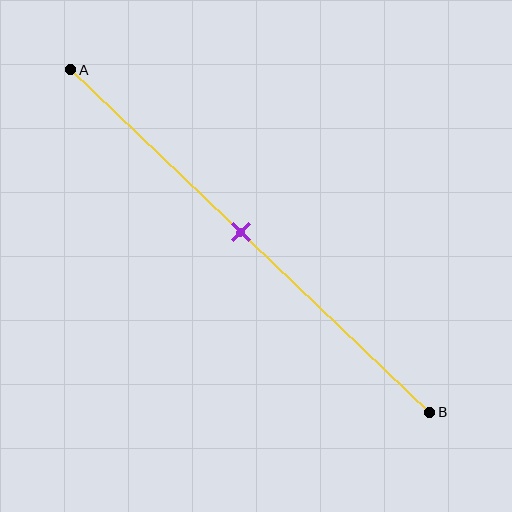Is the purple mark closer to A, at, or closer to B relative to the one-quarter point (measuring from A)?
The purple mark is closer to point B than the one-quarter point of segment AB.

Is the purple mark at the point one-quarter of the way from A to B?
No, the mark is at about 45% from A, not at the 25% one-quarter point.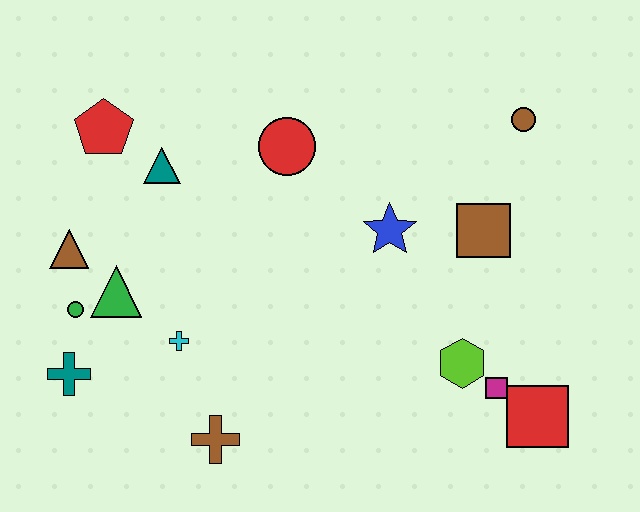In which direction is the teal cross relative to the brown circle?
The teal cross is to the left of the brown circle.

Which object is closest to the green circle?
The green triangle is closest to the green circle.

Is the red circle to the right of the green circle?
Yes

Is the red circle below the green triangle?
No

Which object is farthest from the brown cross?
The brown circle is farthest from the brown cross.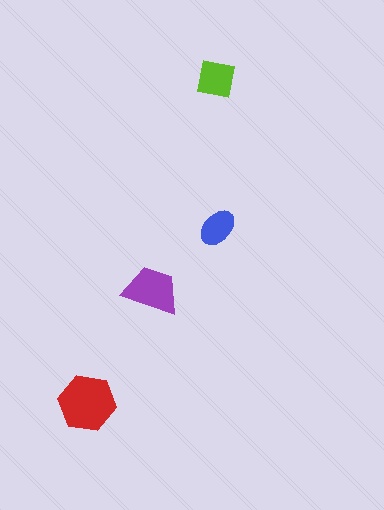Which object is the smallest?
The blue ellipse.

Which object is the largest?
The red hexagon.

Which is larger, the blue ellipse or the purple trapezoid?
The purple trapezoid.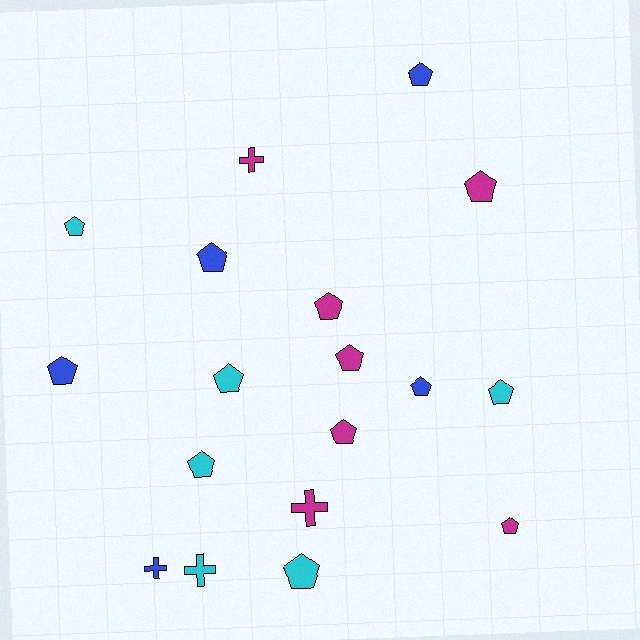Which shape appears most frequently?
Pentagon, with 14 objects.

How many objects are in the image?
There are 18 objects.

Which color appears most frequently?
Magenta, with 7 objects.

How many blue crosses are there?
There is 1 blue cross.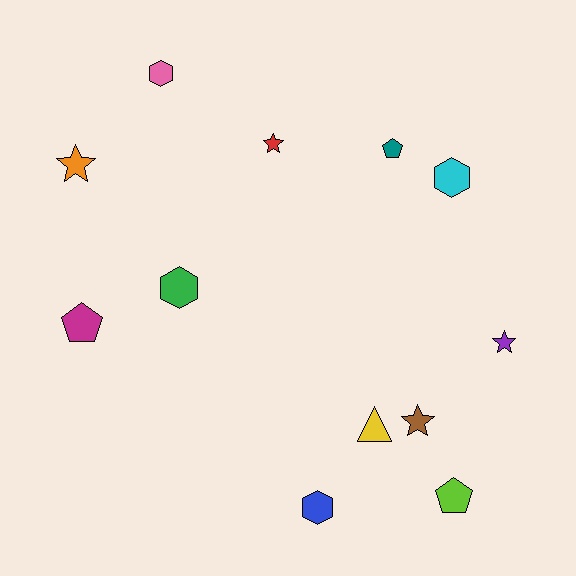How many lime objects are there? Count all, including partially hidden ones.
There is 1 lime object.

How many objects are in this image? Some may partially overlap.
There are 12 objects.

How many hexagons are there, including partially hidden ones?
There are 4 hexagons.